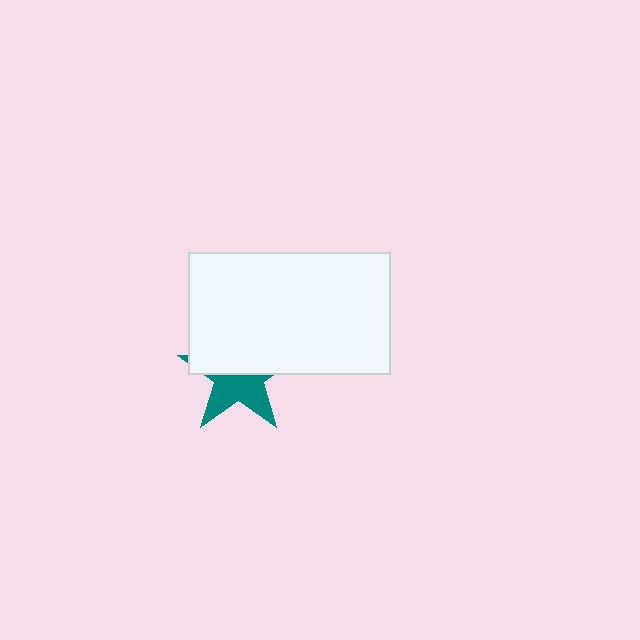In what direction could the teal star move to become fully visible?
The teal star could move down. That would shift it out from behind the white rectangle entirely.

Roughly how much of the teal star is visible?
About half of it is visible (roughly 47%).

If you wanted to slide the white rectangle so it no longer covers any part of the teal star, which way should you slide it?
Slide it up — that is the most direct way to separate the two shapes.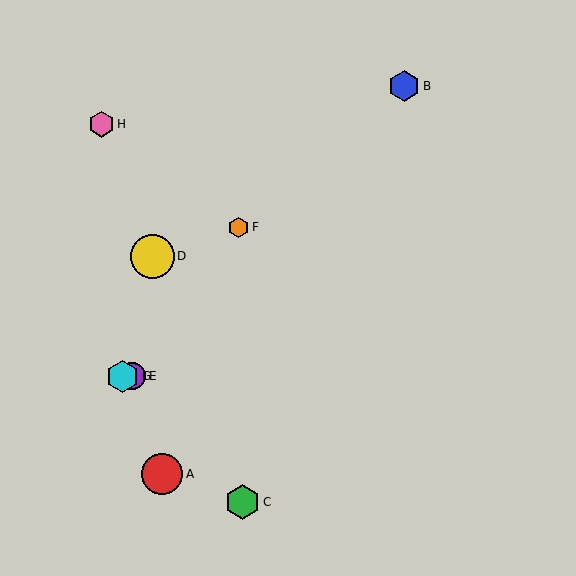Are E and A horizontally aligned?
No, E is at y≈376 and A is at y≈474.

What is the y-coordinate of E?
Object E is at y≈376.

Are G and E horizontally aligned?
Yes, both are at y≈376.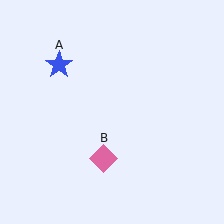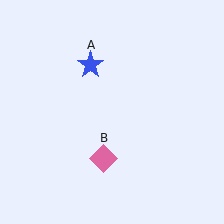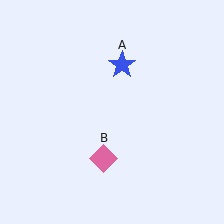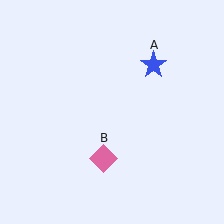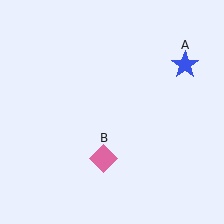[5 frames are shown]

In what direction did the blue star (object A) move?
The blue star (object A) moved right.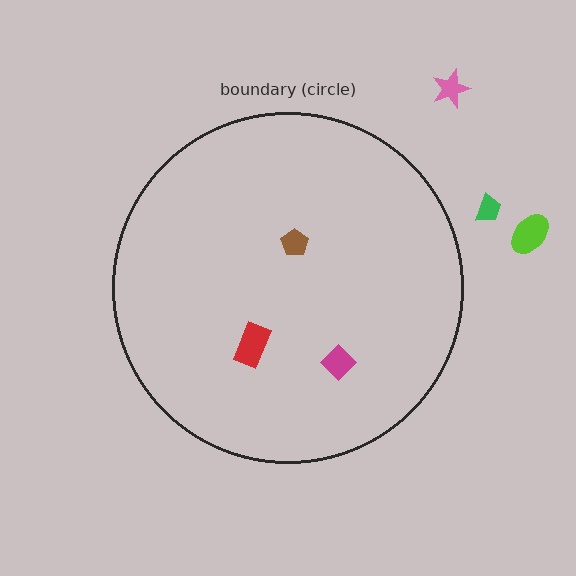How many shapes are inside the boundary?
3 inside, 3 outside.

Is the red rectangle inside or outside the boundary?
Inside.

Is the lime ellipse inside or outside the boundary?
Outside.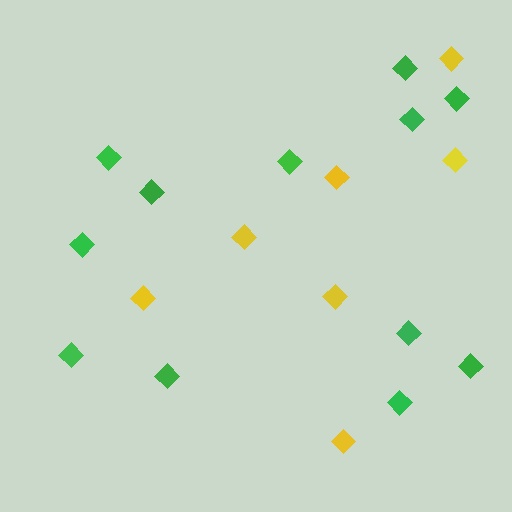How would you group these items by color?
There are 2 groups: one group of green diamonds (12) and one group of yellow diamonds (7).